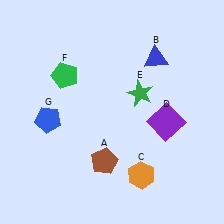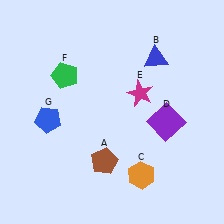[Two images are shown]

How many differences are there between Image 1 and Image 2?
There is 1 difference between the two images.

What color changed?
The star (E) changed from green in Image 1 to magenta in Image 2.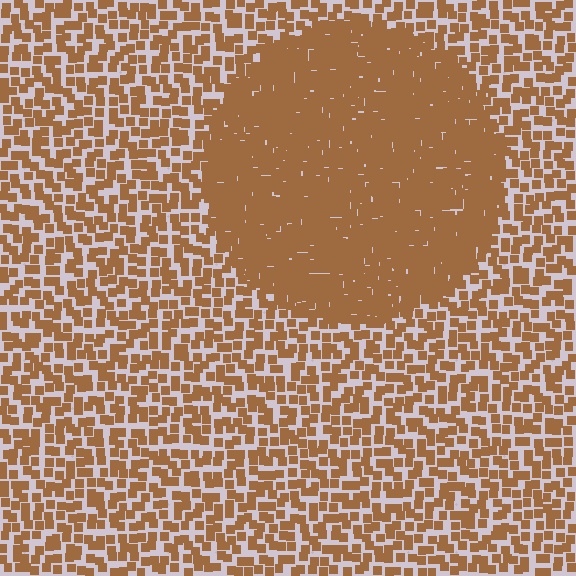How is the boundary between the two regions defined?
The boundary is defined by a change in element density (approximately 2.3x ratio). All elements are the same color, size, and shape.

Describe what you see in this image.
The image contains small brown elements arranged at two different densities. A circle-shaped region is visible where the elements are more densely packed than the surrounding area.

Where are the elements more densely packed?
The elements are more densely packed inside the circle boundary.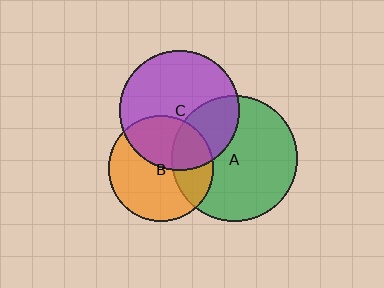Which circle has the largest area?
Circle A (green).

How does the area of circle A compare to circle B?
Approximately 1.4 times.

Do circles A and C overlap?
Yes.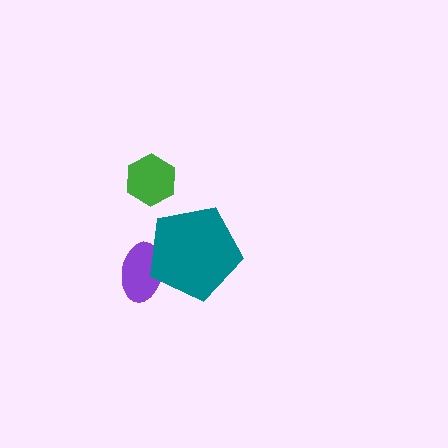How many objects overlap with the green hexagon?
0 objects overlap with the green hexagon.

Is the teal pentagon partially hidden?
No, no other shape covers it.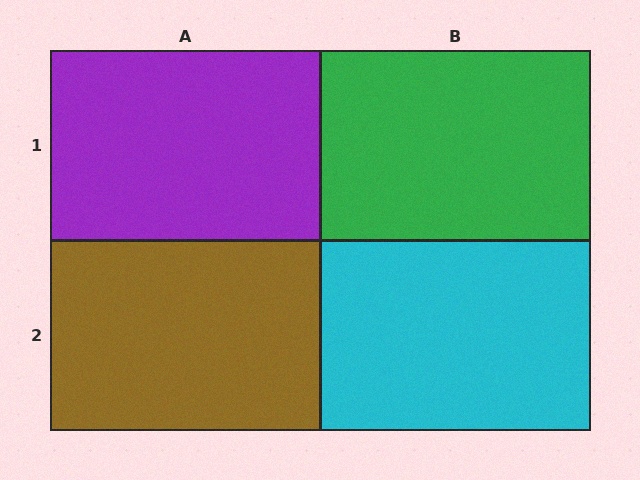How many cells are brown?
1 cell is brown.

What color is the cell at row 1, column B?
Green.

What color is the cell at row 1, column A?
Purple.